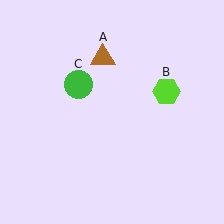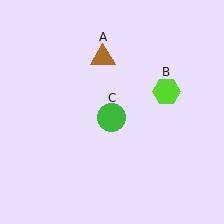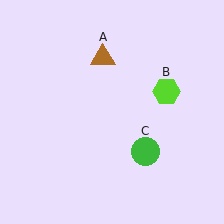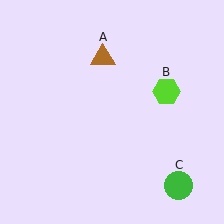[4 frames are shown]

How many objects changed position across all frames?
1 object changed position: green circle (object C).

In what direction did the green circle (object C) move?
The green circle (object C) moved down and to the right.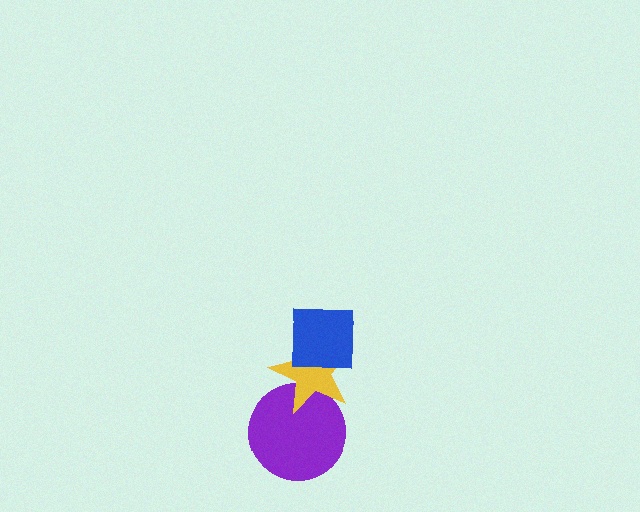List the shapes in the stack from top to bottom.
From top to bottom: the blue square, the yellow star, the purple circle.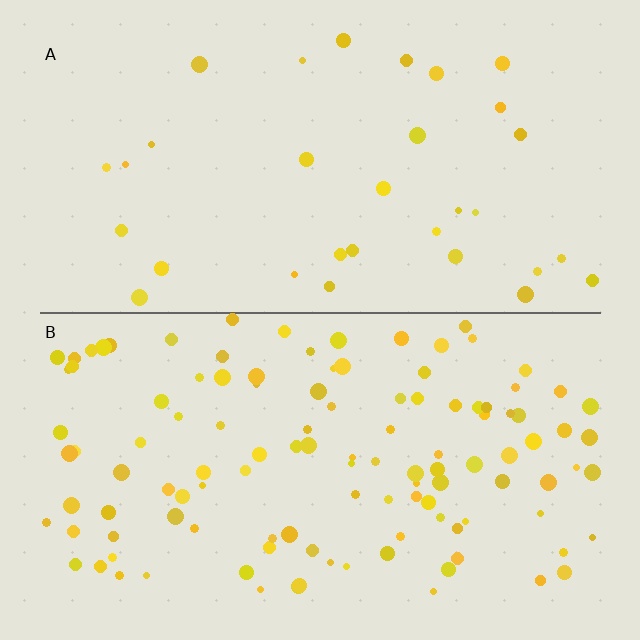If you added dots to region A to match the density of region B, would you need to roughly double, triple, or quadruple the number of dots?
Approximately quadruple.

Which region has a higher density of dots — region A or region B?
B (the bottom).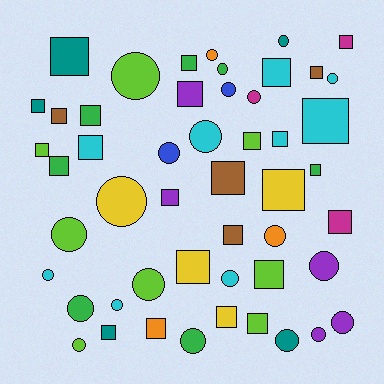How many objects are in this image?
There are 50 objects.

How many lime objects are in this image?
There are 8 lime objects.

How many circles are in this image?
There are 23 circles.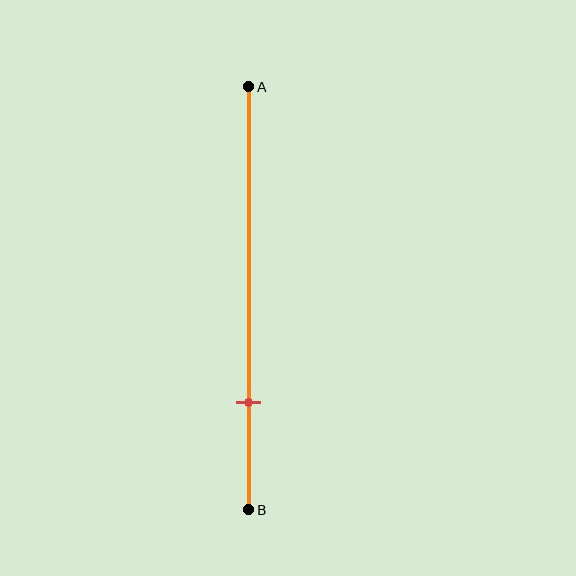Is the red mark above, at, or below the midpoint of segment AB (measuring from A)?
The red mark is below the midpoint of segment AB.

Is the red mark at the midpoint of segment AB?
No, the mark is at about 75% from A, not at the 50% midpoint.